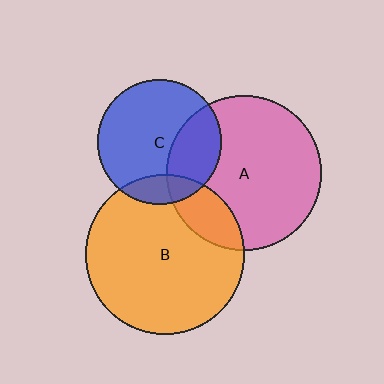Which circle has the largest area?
Circle B (orange).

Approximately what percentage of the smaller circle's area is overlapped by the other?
Approximately 30%.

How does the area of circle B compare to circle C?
Approximately 1.6 times.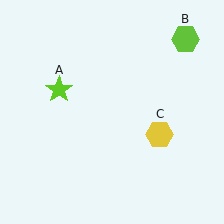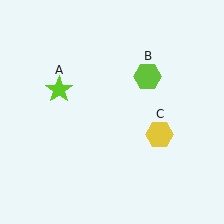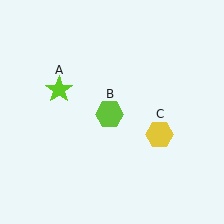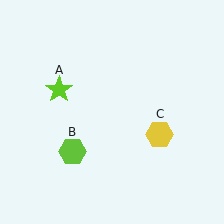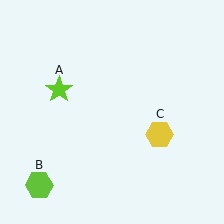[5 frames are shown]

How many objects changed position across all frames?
1 object changed position: lime hexagon (object B).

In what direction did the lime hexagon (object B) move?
The lime hexagon (object B) moved down and to the left.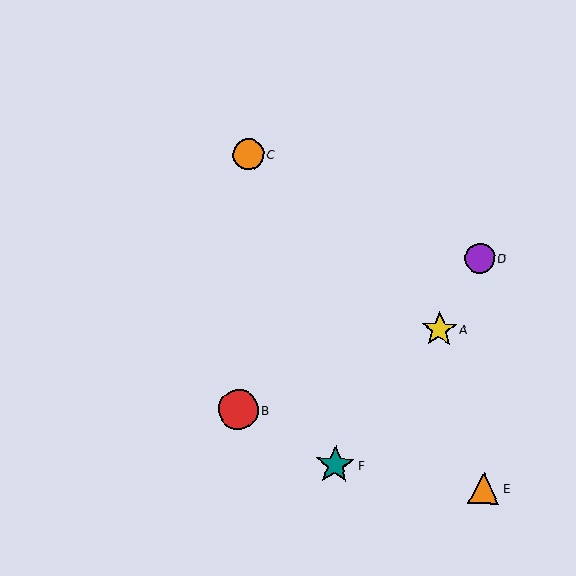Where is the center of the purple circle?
The center of the purple circle is at (480, 258).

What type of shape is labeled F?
Shape F is a teal star.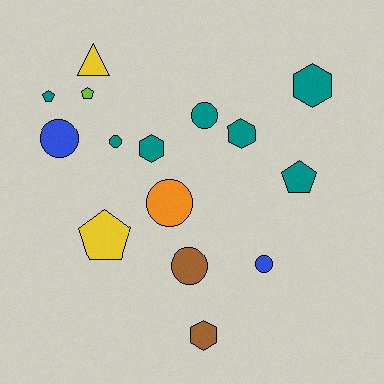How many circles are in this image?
There are 6 circles.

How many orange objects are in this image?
There is 1 orange object.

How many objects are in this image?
There are 15 objects.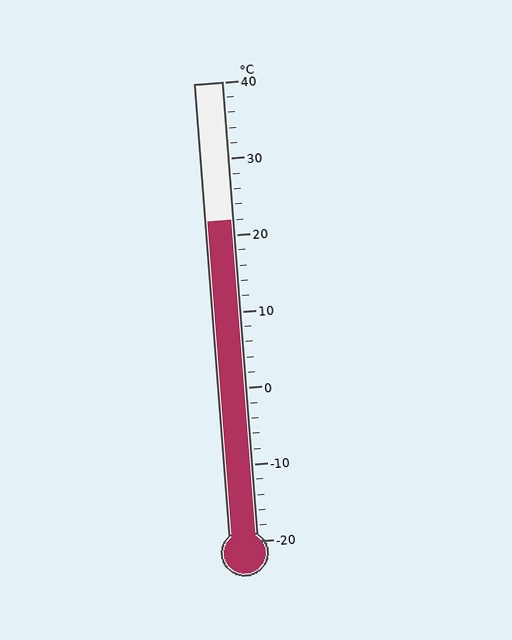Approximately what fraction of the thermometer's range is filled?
The thermometer is filled to approximately 70% of its range.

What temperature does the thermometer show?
The thermometer shows approximately 22°C.